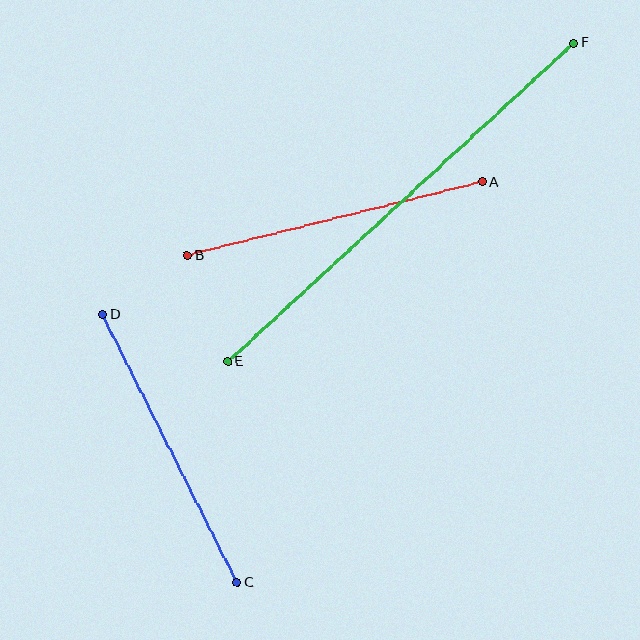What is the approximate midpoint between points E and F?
The midpoint is at approximately (401, 202) pixels.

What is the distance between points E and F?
The distance is approximately 470 pixels.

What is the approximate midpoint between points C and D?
The midpoint is at approximately (170, 448) pixels.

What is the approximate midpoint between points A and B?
The midpoint is at approximately (335, 219) pixels.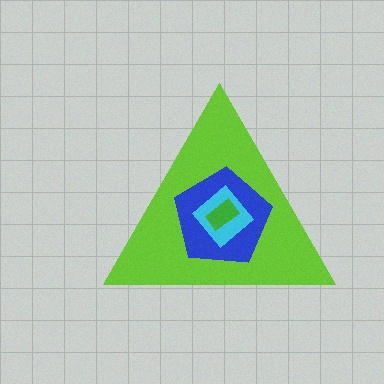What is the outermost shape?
The lime triangle.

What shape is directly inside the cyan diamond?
The green rectangle.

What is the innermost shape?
The green rectangle.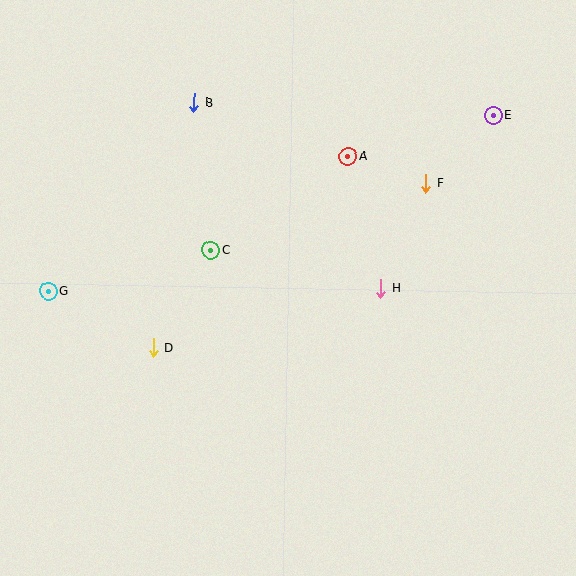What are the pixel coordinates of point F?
Point F is at (426, 183).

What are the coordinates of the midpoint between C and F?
The midpoint between C and F is at (318, 216).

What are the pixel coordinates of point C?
Point C is at (211, 250).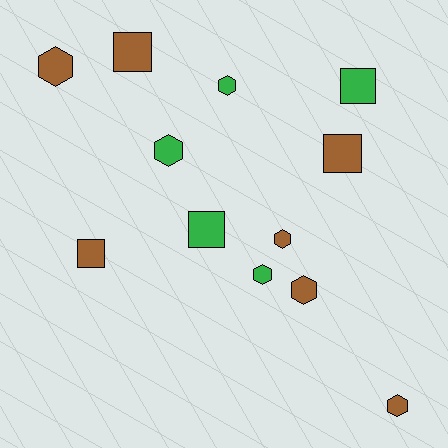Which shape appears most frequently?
Hexagon, with 7 objects.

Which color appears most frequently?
Brown, with 7 objects.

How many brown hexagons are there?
There are 4 brown hexagons.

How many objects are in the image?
There are 12 objects.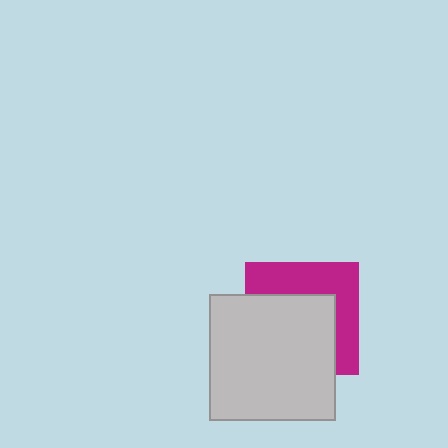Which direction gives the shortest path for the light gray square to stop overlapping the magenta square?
Moving toward the lower-left gives the shortest separation.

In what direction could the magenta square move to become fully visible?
The magenta square could move toward the upper-right. That would shift it out from behind the light gray square entirely.